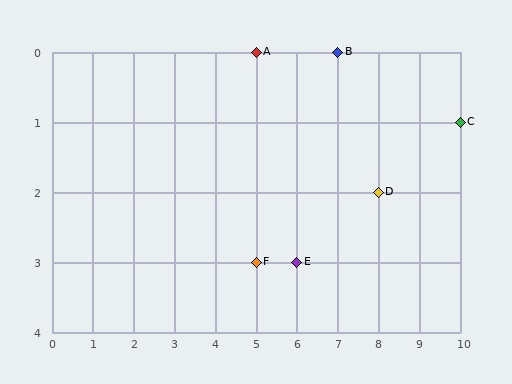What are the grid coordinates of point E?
Point E is at grid coordinates (6, 3).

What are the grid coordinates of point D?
Point D is at grid coordinates (8, 2).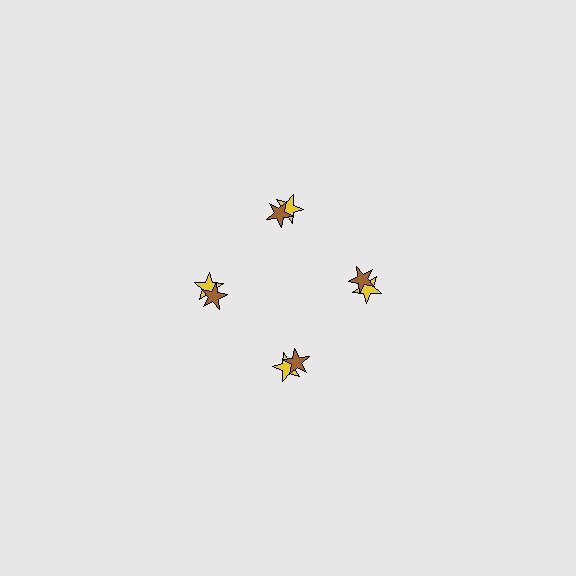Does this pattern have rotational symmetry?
Yes, this pattern has 4-fold rotational symmetry. It looks the same after rotating 90 degrees around the center.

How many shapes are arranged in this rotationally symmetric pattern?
There are 8 shapes, arranged in 4 groups of 2.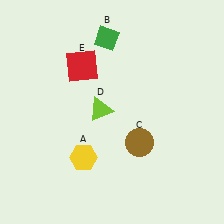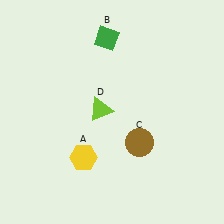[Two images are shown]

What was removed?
The red square (E) was removed in Image 2.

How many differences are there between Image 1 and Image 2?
There is 1 difference between the two images.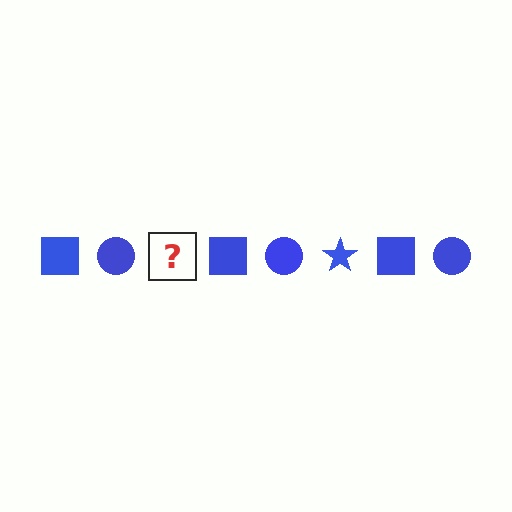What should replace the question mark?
The question mark should be replaced with a blue star.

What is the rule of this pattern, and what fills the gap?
The rule is that the pattern cycles through square, circle, star shapes in blue. The gap should be filled with a blue star.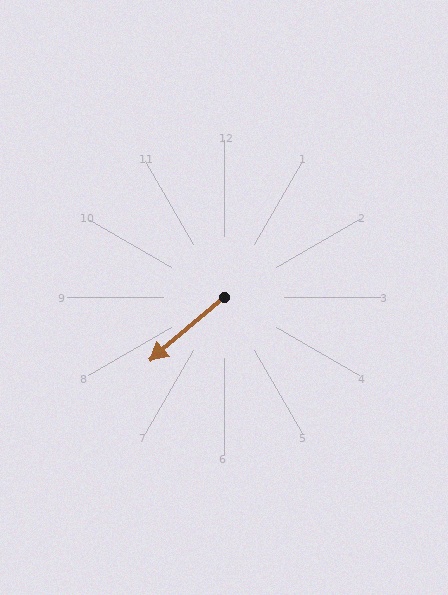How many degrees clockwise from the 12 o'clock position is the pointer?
Approximately 230 degrees.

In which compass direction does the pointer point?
Southwest.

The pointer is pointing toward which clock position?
Roughly 8 o'clock.